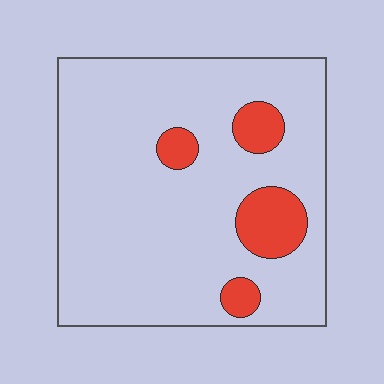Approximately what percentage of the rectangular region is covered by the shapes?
Approximately 15%.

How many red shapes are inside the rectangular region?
4.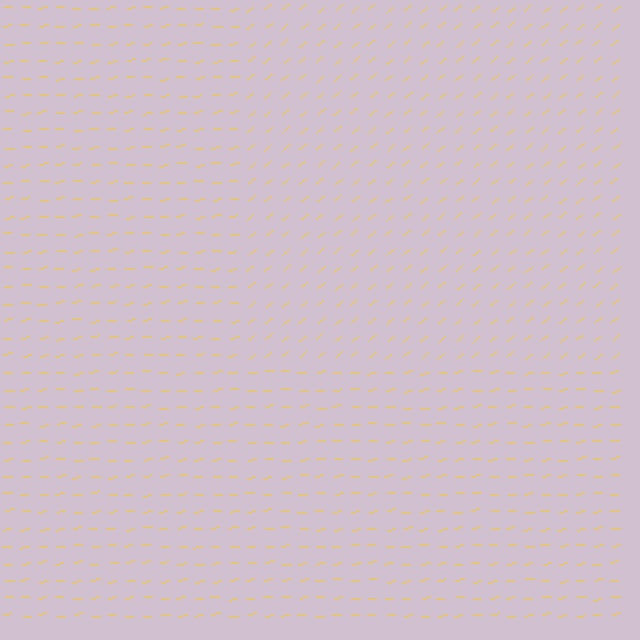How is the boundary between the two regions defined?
The boundary is defined purely by a change in line orientation (approximately 32 degrees difference). All lines are the same color and thickness.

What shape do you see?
I see a rectangle.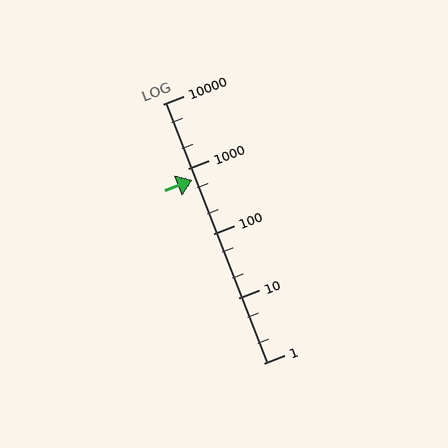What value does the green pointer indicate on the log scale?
The pointer indicates approximately 670.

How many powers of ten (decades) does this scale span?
The scale spans 4 decades, from 1 to 10000.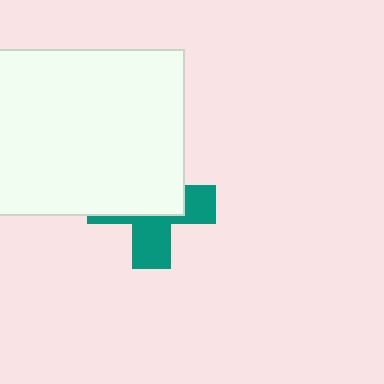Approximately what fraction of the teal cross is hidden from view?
Roughly 56% of the teal cross is hidden behind the white rectangle.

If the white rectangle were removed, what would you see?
You would see the complete teal cross.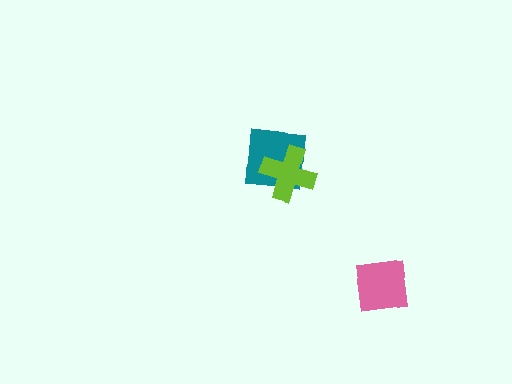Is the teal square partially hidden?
Yes, it is partially covered by another shape.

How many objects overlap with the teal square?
1 object overlaps with the teal square.